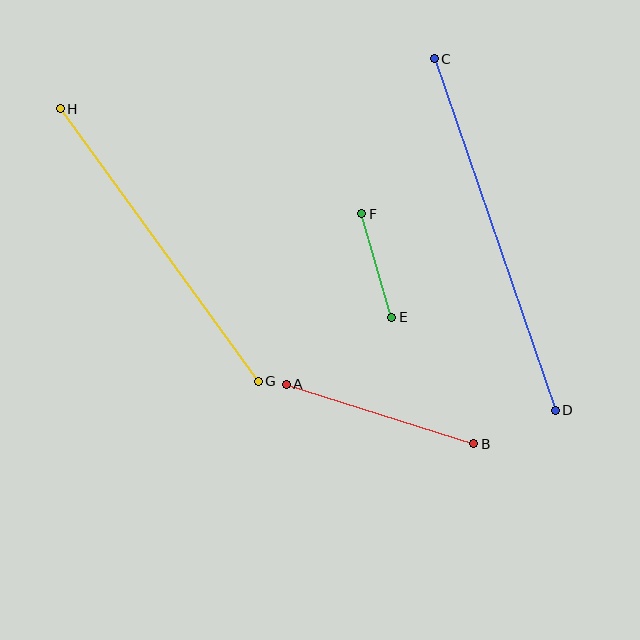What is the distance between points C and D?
The distance is approximately 372 pixels.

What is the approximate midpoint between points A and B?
The midpoint is at approximately (380, 414) pixels.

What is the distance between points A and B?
The distance is approximately 197 pixels.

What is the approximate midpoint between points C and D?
The midpoint is at approximately (495, 235) pixels.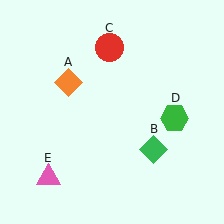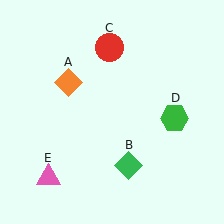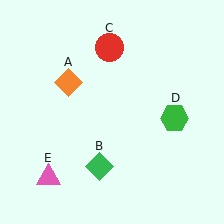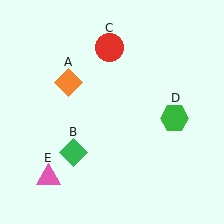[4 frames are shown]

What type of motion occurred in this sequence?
The green diamond (object B) rotated clockwise around the center of the scene.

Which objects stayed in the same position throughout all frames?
Orange diamond (object A) and red circle (object C) and green hexagon (object D) and pink triangle (object E) remained stationary.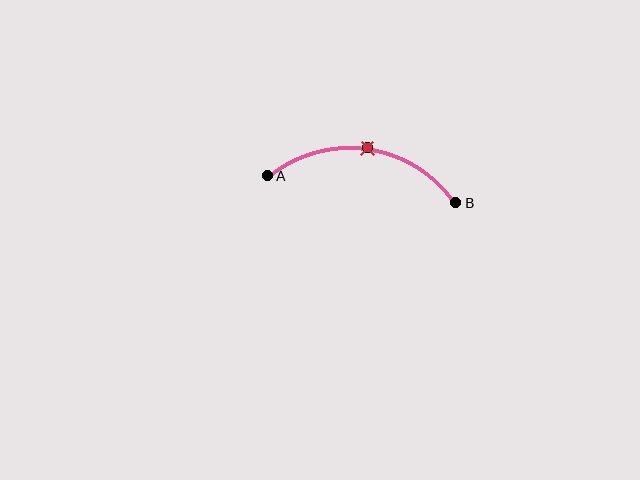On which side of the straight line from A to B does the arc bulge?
The arc bulges above the straight line connecting A and B.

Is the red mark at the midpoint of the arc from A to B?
Yes. The red mark lies on the arc at equal arc-length from both A and B — it is the arc midpoint.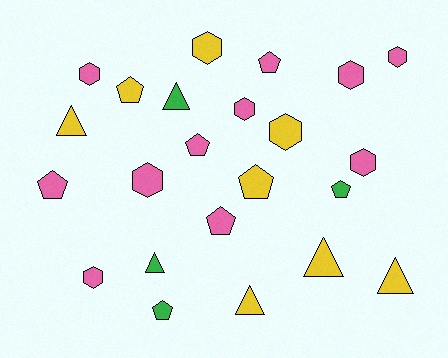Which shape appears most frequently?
Hexagon, with 9 objects.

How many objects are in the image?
There are 23 objects.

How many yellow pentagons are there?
There are 2 yellow pentagons.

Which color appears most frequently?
Pink, with 11 objects.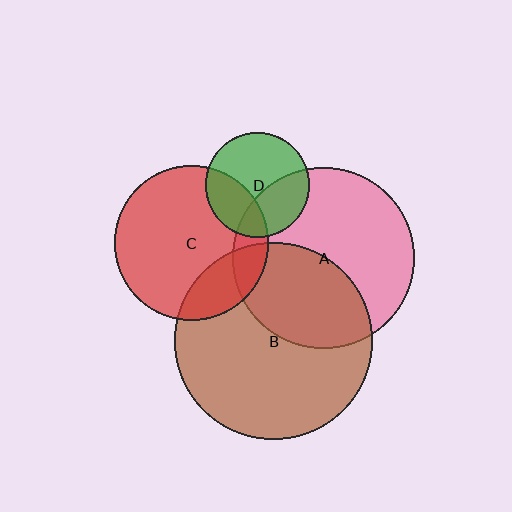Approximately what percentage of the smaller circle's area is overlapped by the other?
Approximately 40%.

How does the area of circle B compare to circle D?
Approximately 3.6 times.